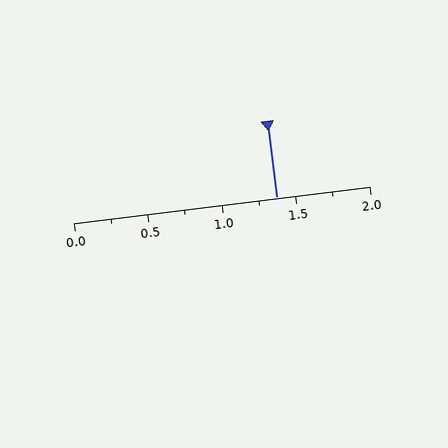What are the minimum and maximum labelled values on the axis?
The axis runs from 0.0 to 2.0.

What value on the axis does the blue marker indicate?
The marker indicates approximately 1.38.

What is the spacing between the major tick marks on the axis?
The major ticks are spaced 0.5 apart.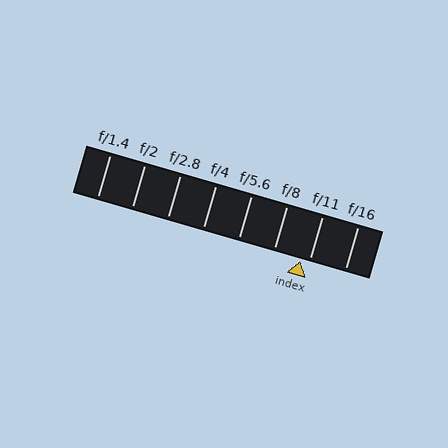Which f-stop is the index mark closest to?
The index mark is closest to f/11.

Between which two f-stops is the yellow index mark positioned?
The index mark is between f/8 and f/11.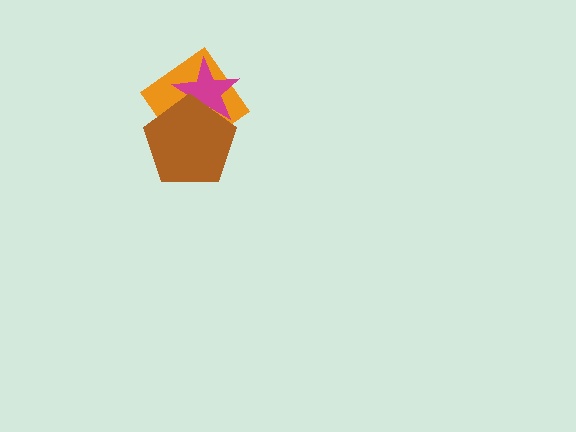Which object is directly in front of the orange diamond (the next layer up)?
The magenta star is directly in front of the orange diamond.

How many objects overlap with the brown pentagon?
2 objects overlap with the brown pentagon.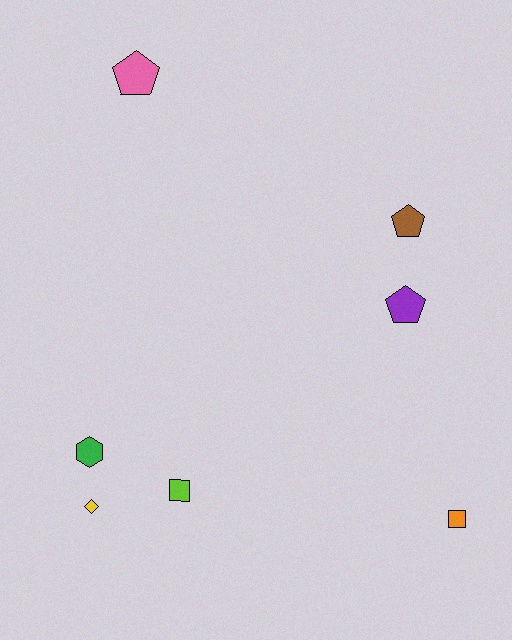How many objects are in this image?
There are 7 objects.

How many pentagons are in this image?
There are 3 pentagons.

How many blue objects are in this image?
There are no blue objects.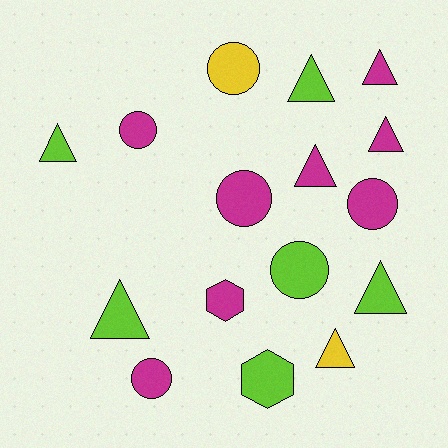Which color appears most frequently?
Magenta, with 8 objects.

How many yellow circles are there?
There is 1 yellow circle.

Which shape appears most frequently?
Triangle, with 8 objects.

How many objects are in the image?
There are 16 objects.